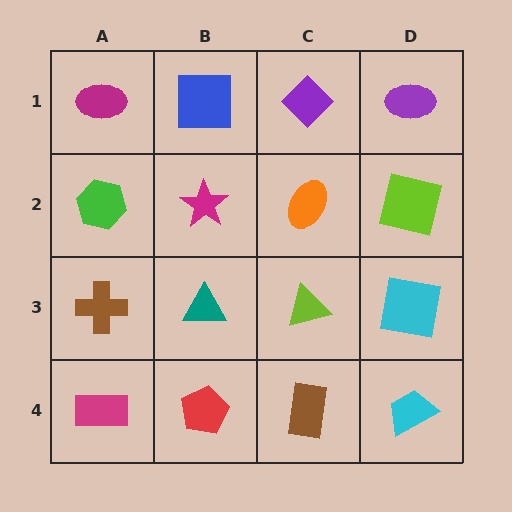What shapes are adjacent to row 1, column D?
A lime square (row 2, column D), a purple diamond (row 1, column C).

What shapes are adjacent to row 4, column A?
A brown cross (row 3, column A), a red pentagon (row 4, column B).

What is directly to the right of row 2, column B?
An orange ellipse.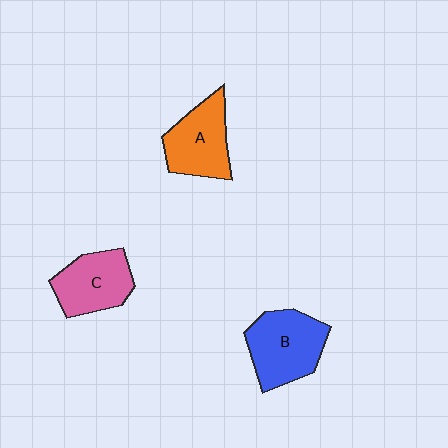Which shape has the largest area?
Shape B (blue).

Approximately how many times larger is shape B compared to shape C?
Approximately 1.2 times.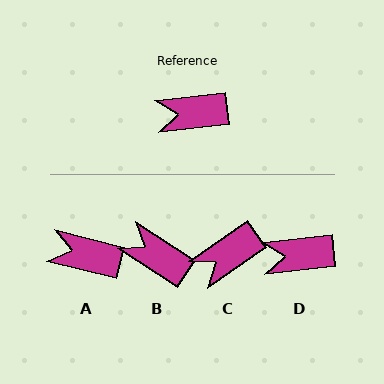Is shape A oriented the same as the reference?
No, it is off by about 21 degrees.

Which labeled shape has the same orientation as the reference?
D.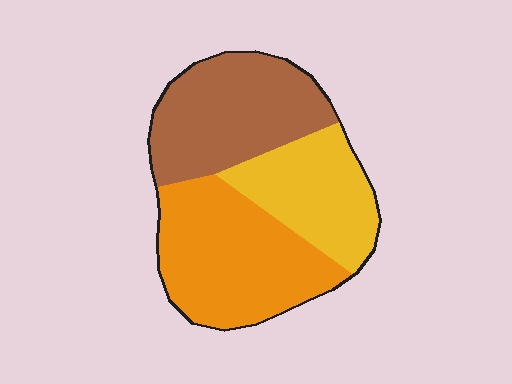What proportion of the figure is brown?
Brown takes up about one third (1/3) of the figure.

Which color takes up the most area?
Orange, at roughly 40%.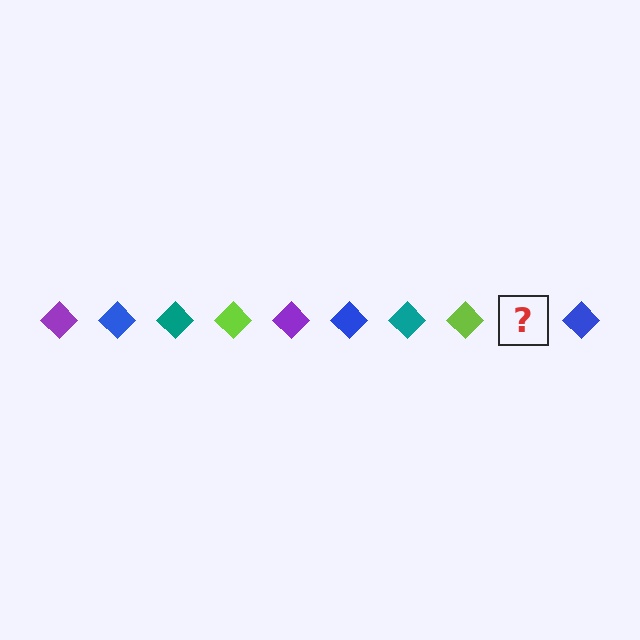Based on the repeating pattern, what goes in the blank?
The blank should be a purple diamond.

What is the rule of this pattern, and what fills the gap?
The rule is that the pattern cycles through purple, blue, teal, lime diamonds. The gap should be filled with a purple diamond.